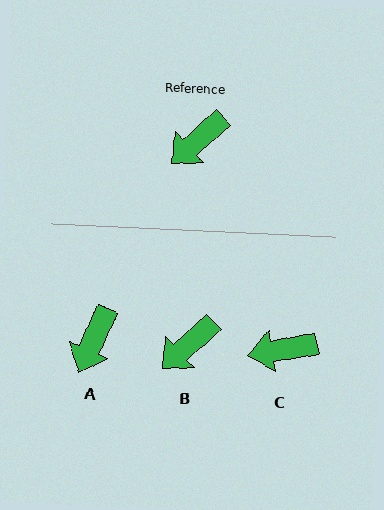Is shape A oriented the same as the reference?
No, it is off by about 23 degrees.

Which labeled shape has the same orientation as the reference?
B.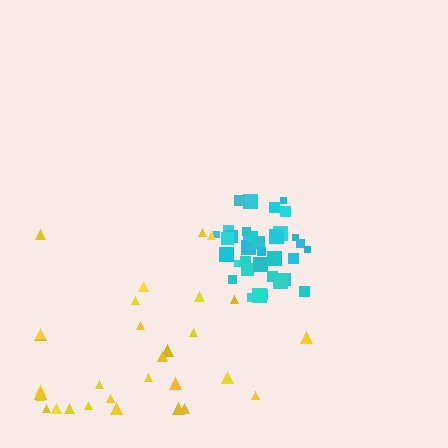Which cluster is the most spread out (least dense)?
Yellow.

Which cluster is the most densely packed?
Cyan.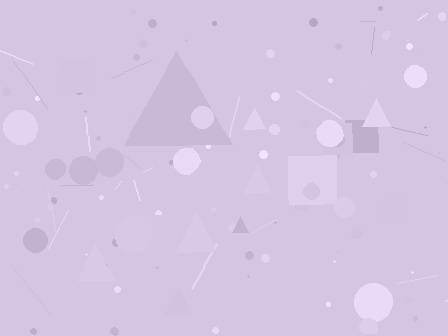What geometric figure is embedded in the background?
A triangle is embedded in the background.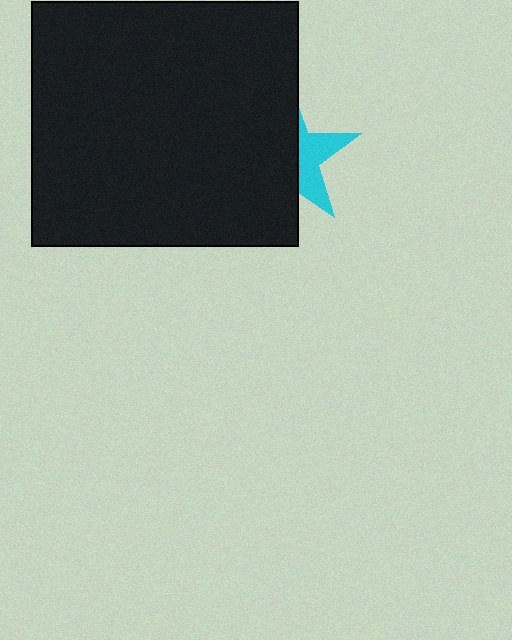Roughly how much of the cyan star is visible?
A small part of it is visible (roughly 36%).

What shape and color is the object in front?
The object in front is a black rectangle.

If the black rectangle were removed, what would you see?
You would see the complete cyan star.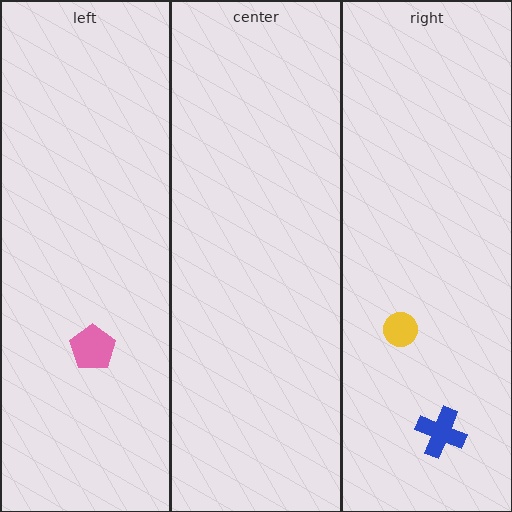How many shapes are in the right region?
2.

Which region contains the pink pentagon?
The left region.